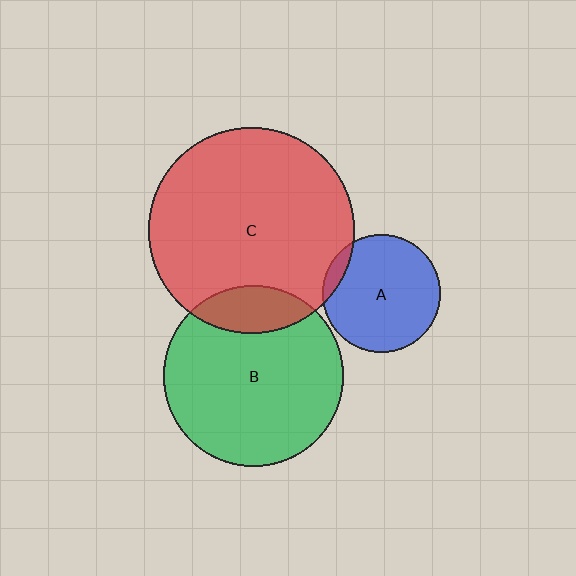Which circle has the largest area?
Circle C (red).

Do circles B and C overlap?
Yes.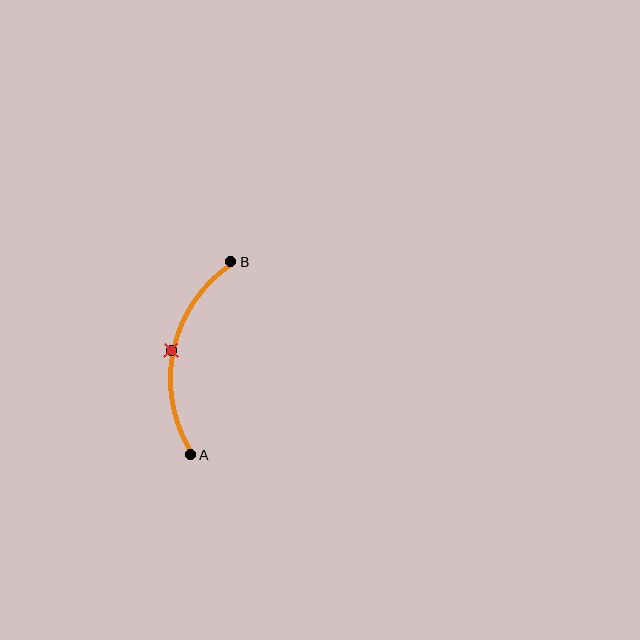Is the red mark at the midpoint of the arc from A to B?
Yes. The red mark lies on the arc at equal arc-length from both A and B — it is the arc midpoint.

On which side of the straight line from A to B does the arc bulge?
The arc bulges to the left of the straight line connecting A and B.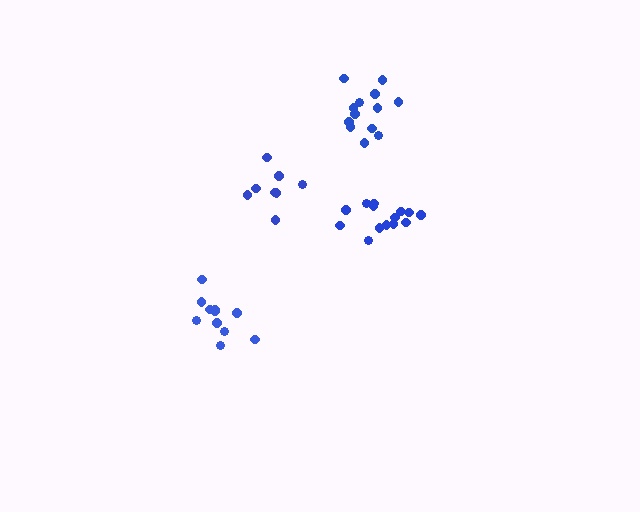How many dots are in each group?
Group 1: 13 dots, Group 2: 8 dots, Group 3: 14 dots, Group 4: 11 dots (46 total).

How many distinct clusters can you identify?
There are 4 distinct clusters.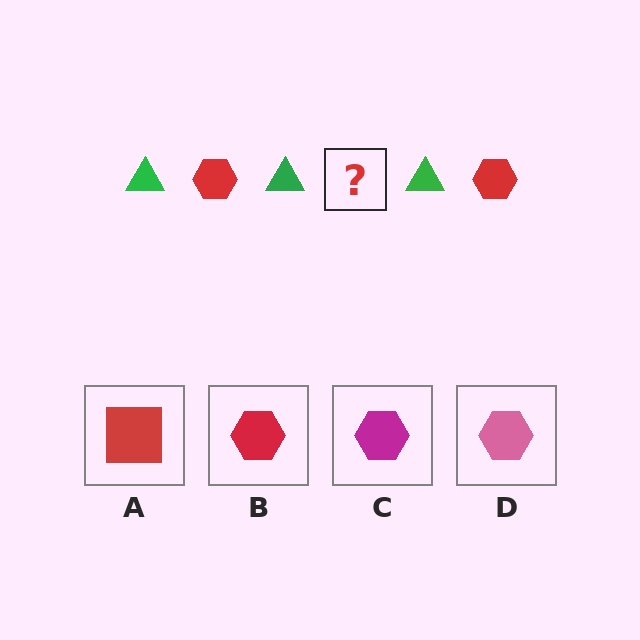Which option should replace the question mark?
Option B.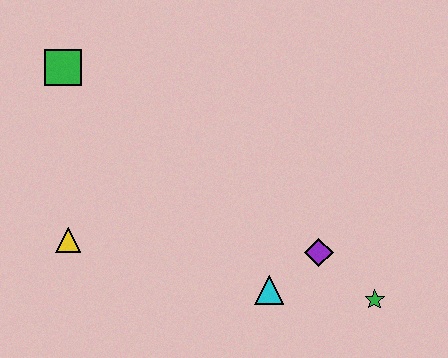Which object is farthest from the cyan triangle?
The green square is farthest from the cyan triangle.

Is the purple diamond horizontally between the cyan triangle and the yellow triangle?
No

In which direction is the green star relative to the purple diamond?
The green star is to the right of the purple diamond.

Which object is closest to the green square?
The yellow triangle is closest to the green square.